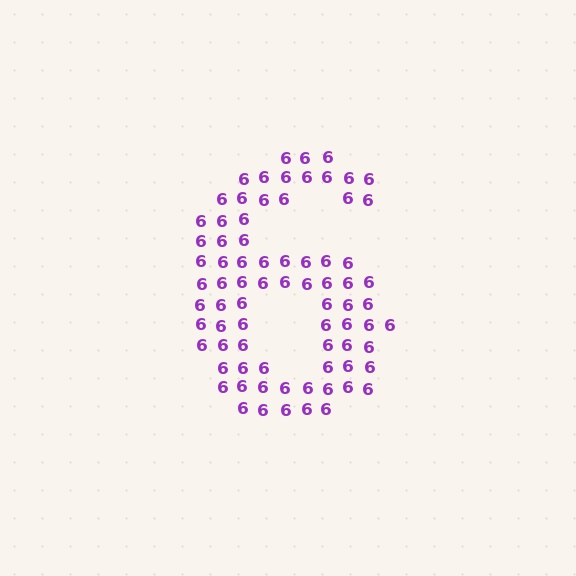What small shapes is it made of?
It is made of small digit 6's.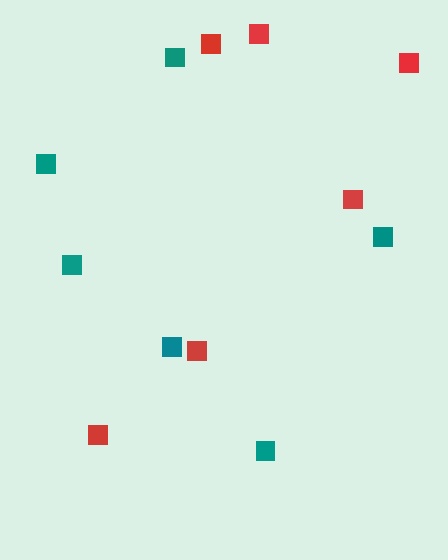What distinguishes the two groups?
There are 2 groups: one group of teal squares (6) and one group of red squares (6).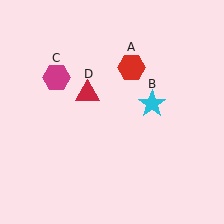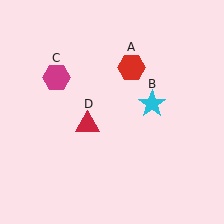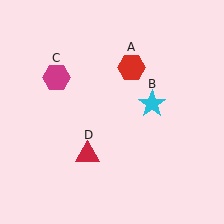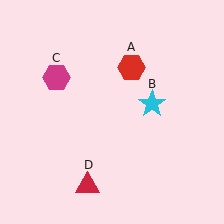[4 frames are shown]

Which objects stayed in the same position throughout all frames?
Red hexagon (object A) and cyan star (object B) and magenta hexagon (object C) remained stationary.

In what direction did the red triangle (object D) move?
The red triangle (object D) moved down.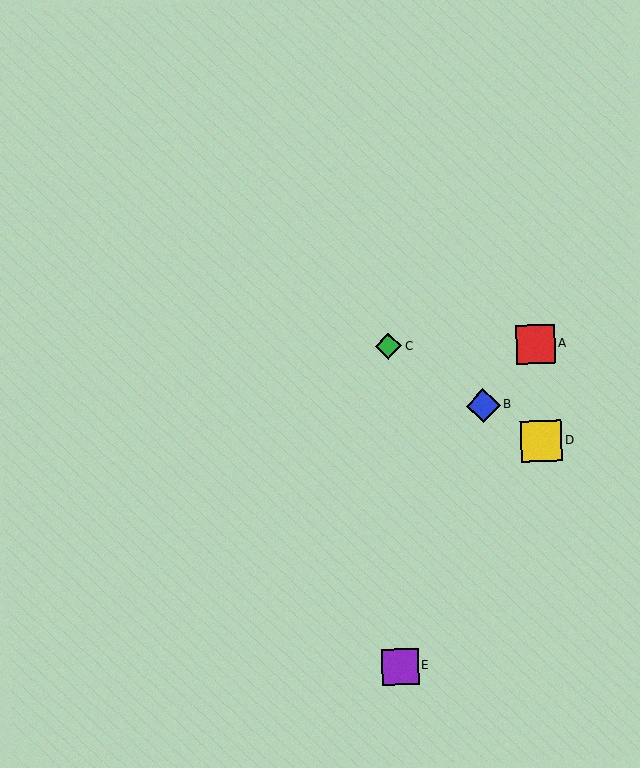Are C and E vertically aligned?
Yes, both are at x≈388.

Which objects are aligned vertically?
Objects C, E are aligned vertically.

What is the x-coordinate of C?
Object C is at x≈388.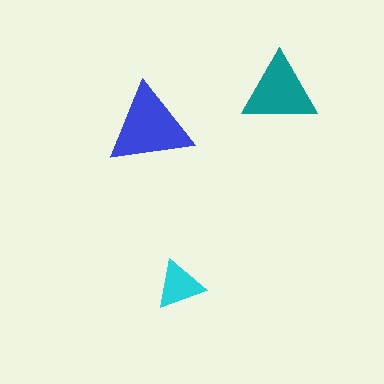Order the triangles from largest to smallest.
the blue one, the teal one, the cyan one.